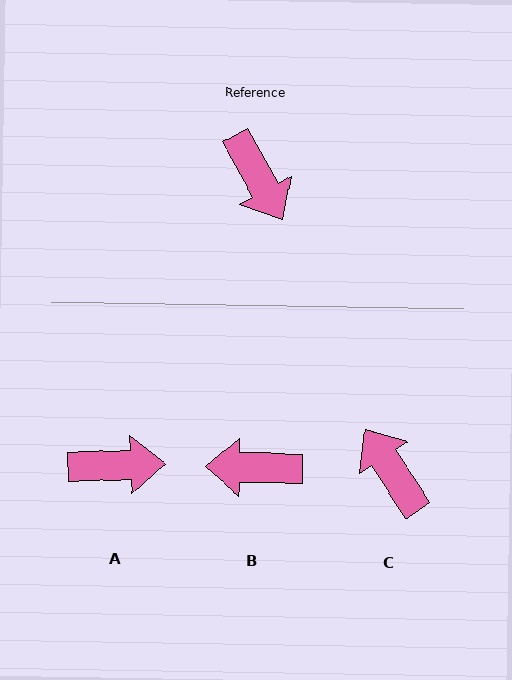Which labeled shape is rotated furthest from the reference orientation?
C, about 176 degrees away.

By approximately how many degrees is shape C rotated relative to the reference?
Approximately 176 degrees clockwise.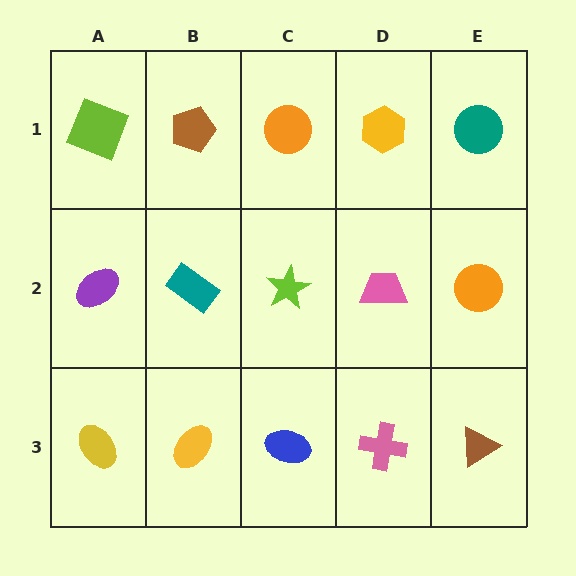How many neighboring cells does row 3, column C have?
3.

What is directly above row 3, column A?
A purple ellipse.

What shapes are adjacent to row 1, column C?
A lime star (row 2, column C), a brown pentagon (row 1, column B), a yellow hexagon (row 1, column D).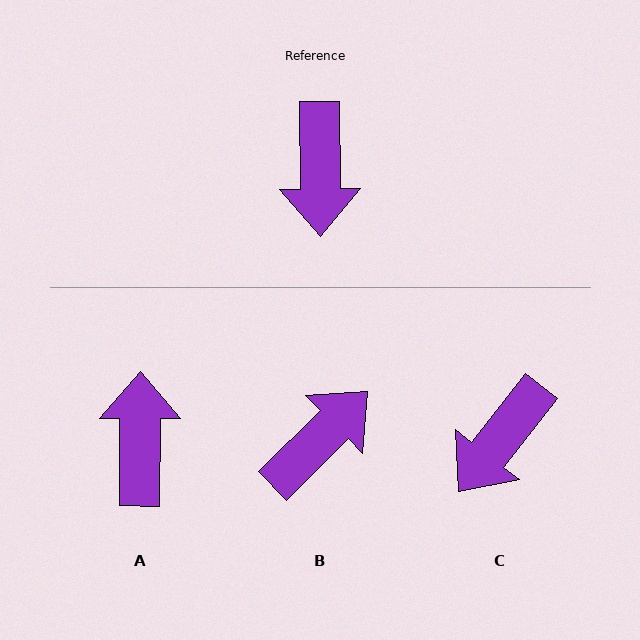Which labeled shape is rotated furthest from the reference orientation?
A, about 179 degrees away.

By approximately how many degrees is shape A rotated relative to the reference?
Approximately 179 degrees counter-clockwise.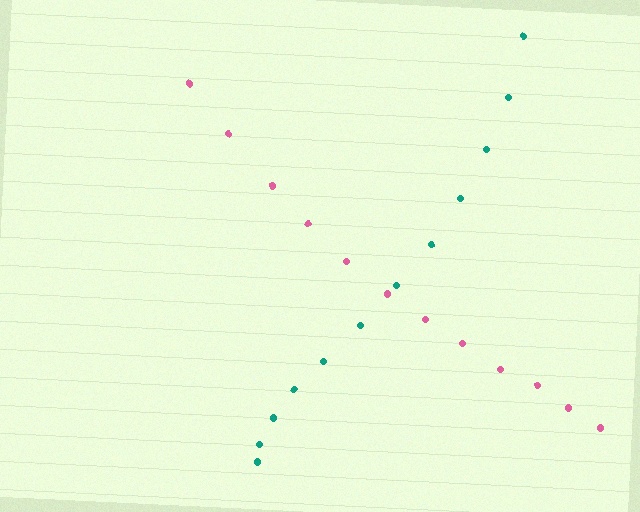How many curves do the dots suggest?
There are 2 distinct paths.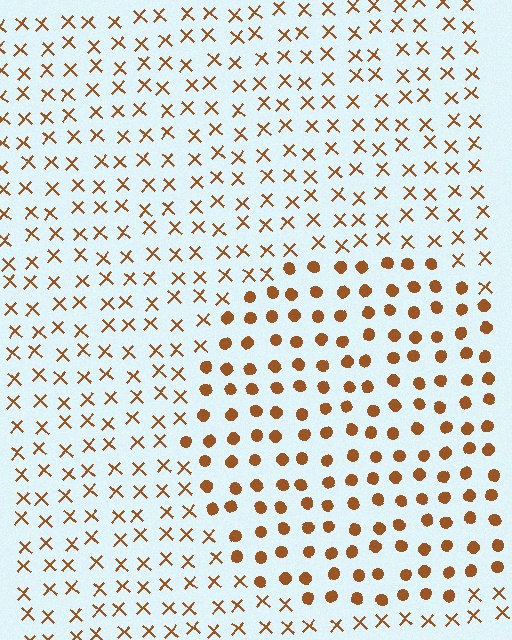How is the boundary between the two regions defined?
The boundary is defined by a change in element shape: circles inside vs. X marks outside. All elements share the same color and spacing.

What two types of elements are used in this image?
The image uses circles inside the circle region and X marks outside it.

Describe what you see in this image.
The image is filled with small brown elements arranged in a uniform grid. A circle-shaped region contains circles, while the surrounding area contains X marks. The boundary is defined purely by the change in element shape.